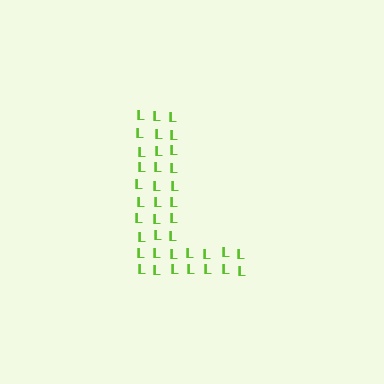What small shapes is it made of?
It is made of small letter L's.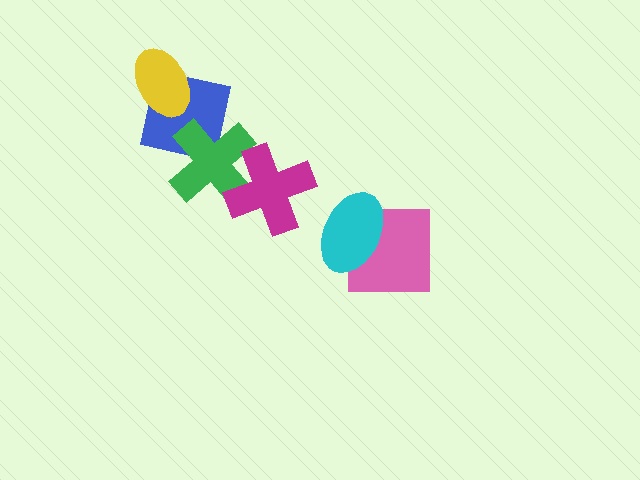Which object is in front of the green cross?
The magenta cross is in front of the green cross.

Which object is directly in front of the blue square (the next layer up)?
The yellow ellipse is directly in front of the blue square.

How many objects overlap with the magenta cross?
1 object overlaps with the magenta cross.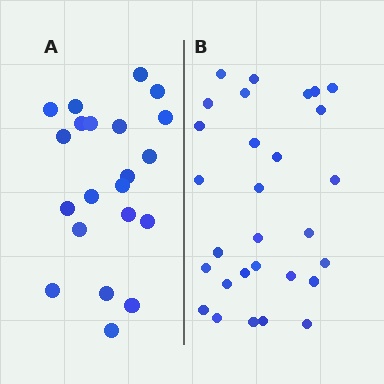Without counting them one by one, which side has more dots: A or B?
Region B (the right region) has more dots.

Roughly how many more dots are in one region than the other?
Region B has roughly 8 or so more dots than region A.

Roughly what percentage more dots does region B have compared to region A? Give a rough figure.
About 40% more.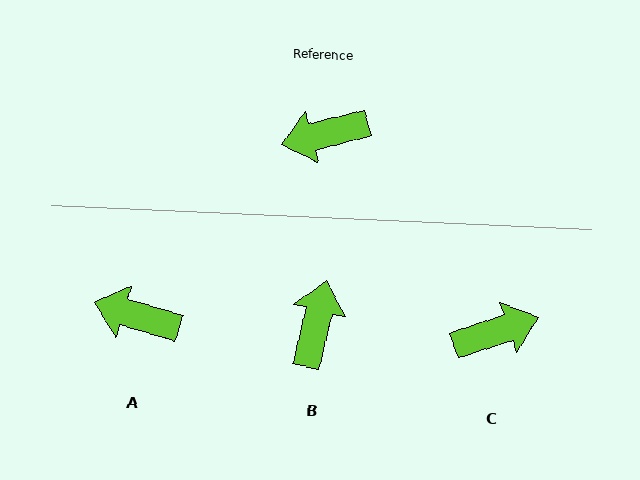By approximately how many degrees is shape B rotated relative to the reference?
Approximately 119 degrees clockwise.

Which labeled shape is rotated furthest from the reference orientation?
C, about 176 degrees away.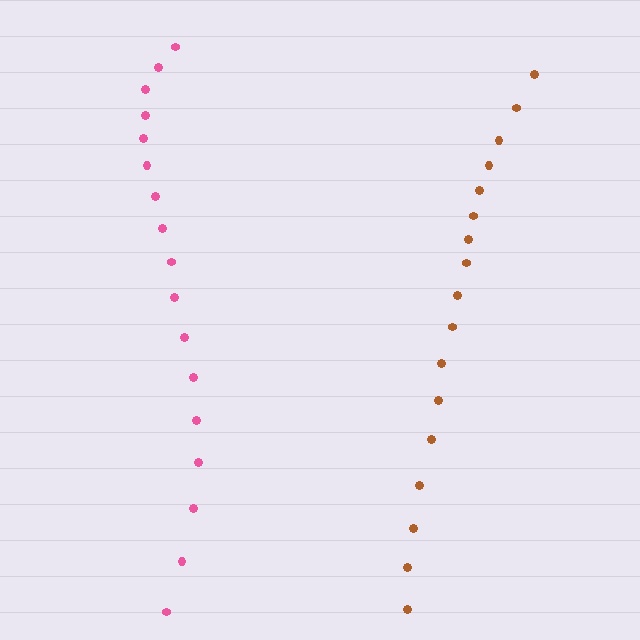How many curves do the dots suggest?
There are 2 distinct paths.